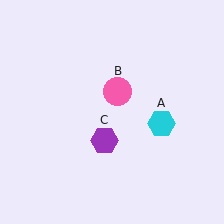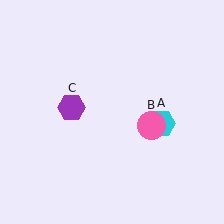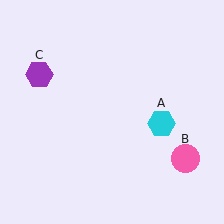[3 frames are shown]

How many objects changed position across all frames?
2 objects changed position: pink circle (object B), purple hexagon (object C).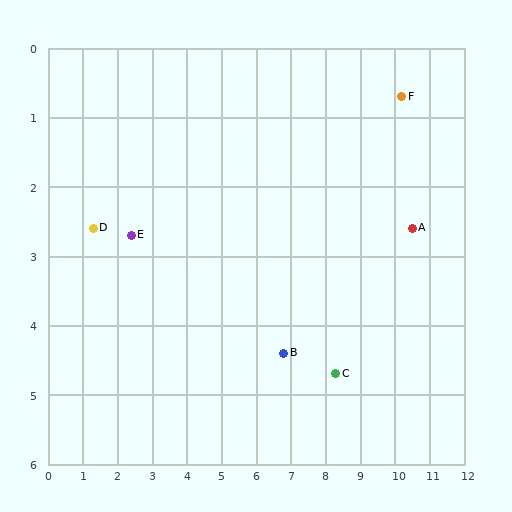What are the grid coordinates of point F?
Point F is at approximately (10.2, 0.7).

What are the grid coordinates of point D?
Point D is at approximately (1.3, 2.6).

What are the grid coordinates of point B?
Point B is at approximately (6.8, 4.4).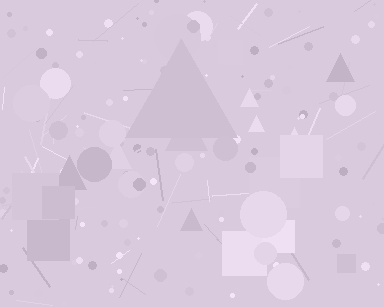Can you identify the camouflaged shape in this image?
The camouflaged shape is a triangle.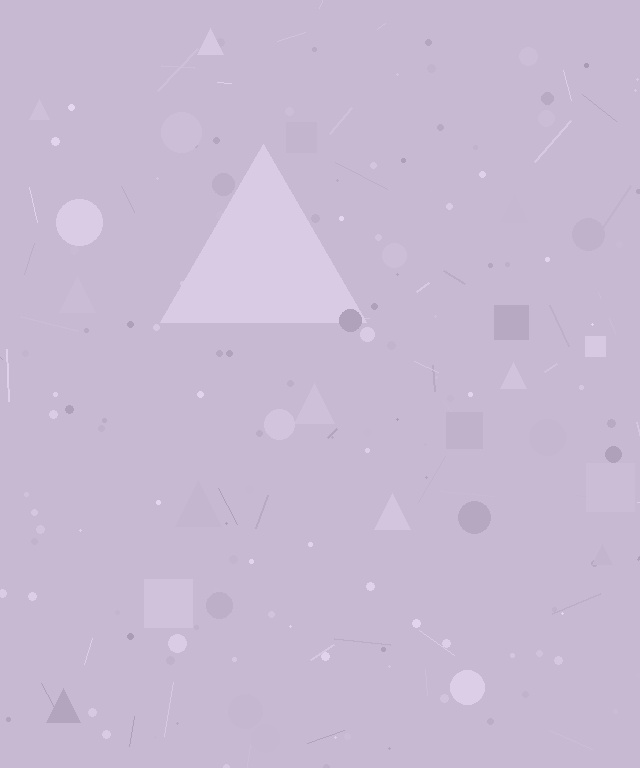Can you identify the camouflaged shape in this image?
The camouflaged shape is a triangle.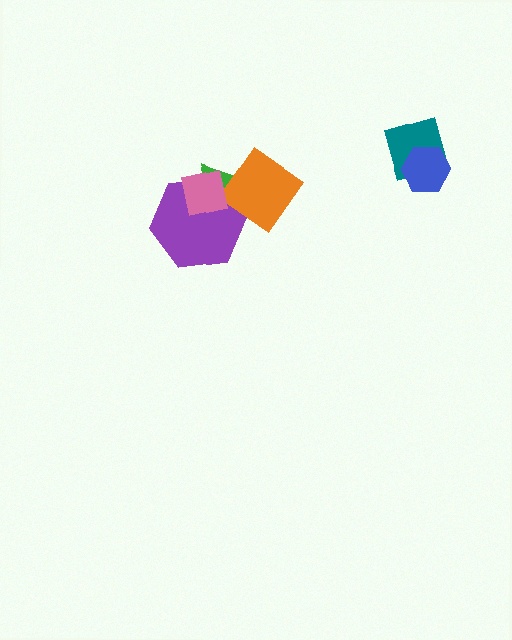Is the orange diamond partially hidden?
Yes, it is partially covered by another shape.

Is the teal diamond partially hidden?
Yes, it is partially covered by another shape.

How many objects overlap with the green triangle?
3 objects overlap with the green triangle.